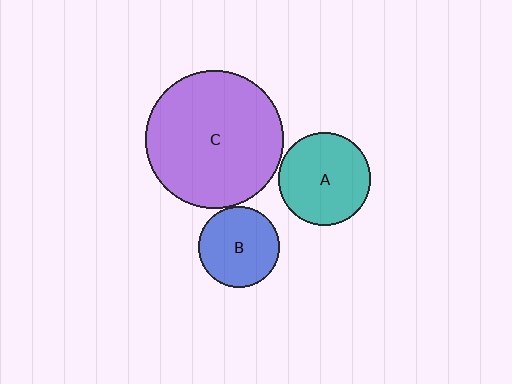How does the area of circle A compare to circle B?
Approximately 1.3 times.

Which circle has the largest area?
Circle C (purple).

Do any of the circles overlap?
No, none of the circles overlap.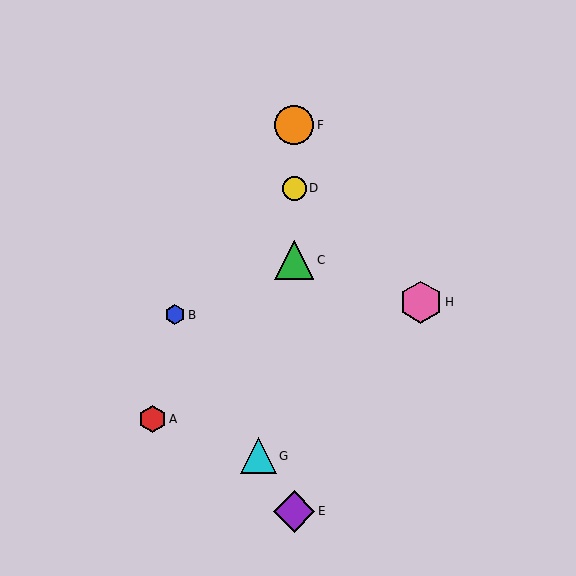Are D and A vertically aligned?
No, D is at x≈294 and A is at x≈152.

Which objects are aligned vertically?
Objects C, D, E, F are aligned vertically.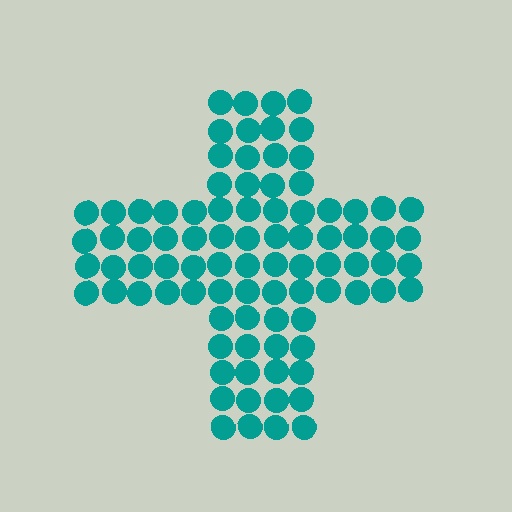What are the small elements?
The small elements are circles.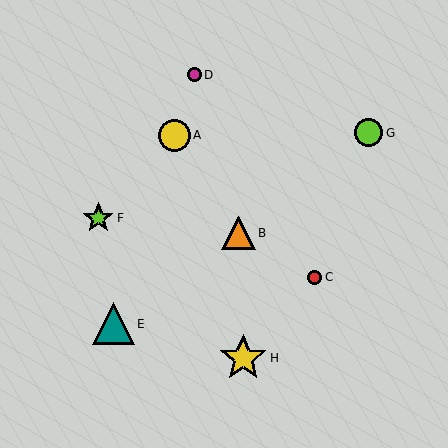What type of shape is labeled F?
Shape F is a lime star.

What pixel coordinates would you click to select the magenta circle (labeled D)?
Click at (194, 75) to select the magenta circle D.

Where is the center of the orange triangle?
The center of the orange triangle is at (238, 233).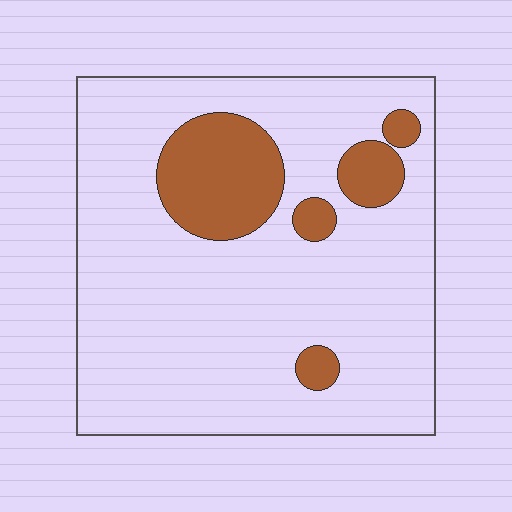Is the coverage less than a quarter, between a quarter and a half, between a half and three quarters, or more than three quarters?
Less than a quarter.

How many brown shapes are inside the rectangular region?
5.